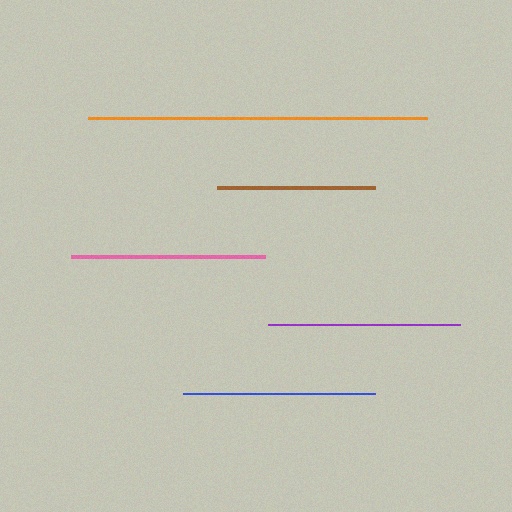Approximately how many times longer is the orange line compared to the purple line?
The orange line is approximately 1.8 times the length of the purple line.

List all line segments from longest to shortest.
From longest to shortest: orange, pink, blue, purple, brown.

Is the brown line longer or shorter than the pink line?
The pink line is longer than the brown line.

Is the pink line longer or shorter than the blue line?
The pink line is longer than the blue line.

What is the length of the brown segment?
The brown segment is approximately 158 pixels long.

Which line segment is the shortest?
The brown line is the shortest at approximately 158 pixels.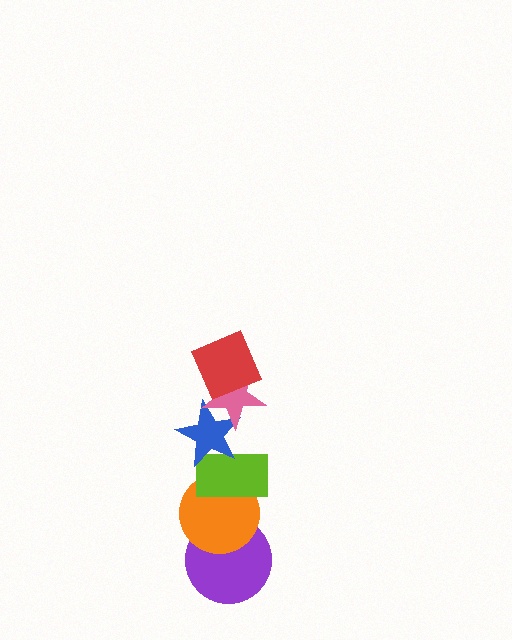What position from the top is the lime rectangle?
The lime rectangle is 4th from the top.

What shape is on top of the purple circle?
The orange circle is on top of the purple circle.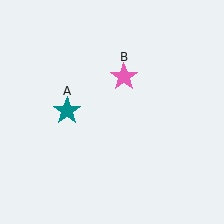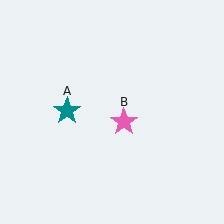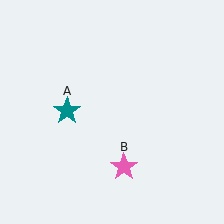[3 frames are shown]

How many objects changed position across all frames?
1 object changed position: pink star (object B).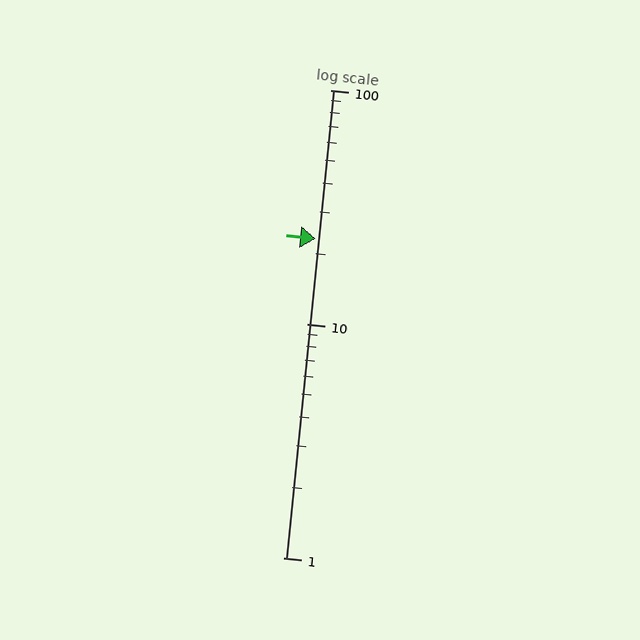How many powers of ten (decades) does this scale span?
The scale spans 2 decades, from 1 to 100.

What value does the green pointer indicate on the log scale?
The pointer indicates approximately 23.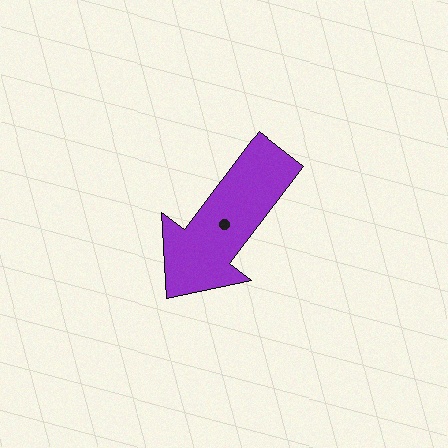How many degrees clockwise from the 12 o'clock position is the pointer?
Approximately 217 degrees.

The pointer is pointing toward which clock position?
Roughly 7 o'clock.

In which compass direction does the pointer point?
Southwest.